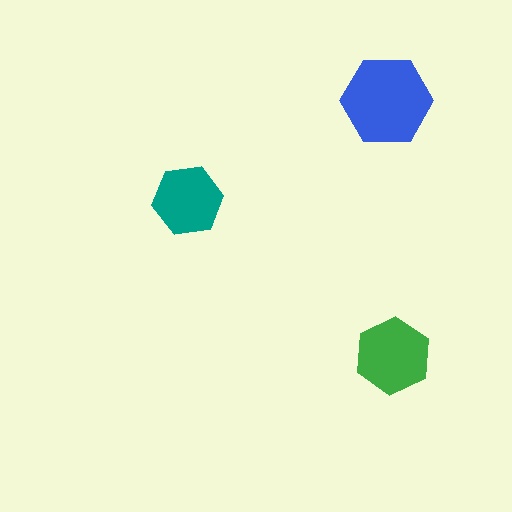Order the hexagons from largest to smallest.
the blue one, the green one, the teal one.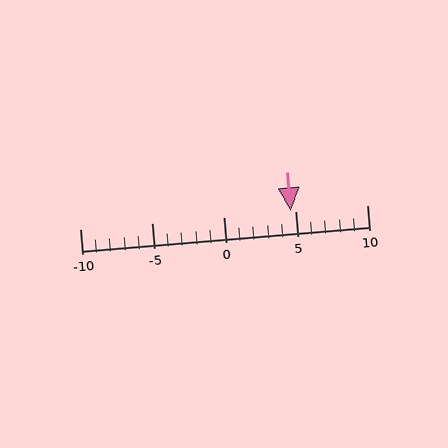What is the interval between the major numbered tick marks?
The major tick marks are spaced 5 units apart.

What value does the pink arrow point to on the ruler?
The pink arrow points to approximately 5.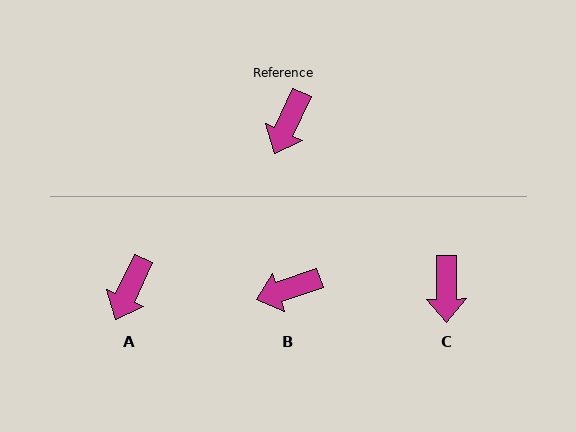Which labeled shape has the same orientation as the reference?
A.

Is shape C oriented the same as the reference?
No, it is off by about 25 degrees.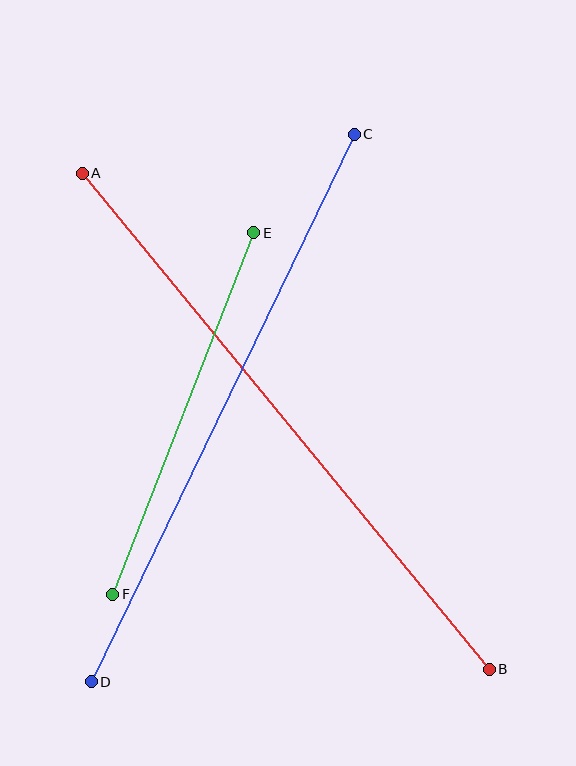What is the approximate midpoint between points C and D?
The midpoint is at approximately (223, 408) pixels.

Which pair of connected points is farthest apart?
Points A and B are farthest apart.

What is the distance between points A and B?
The distance is approximately 642 pixels.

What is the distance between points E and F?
The distance is approximately 388 pixels.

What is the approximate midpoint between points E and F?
The midpoint is at approximately (183, 414) pixels.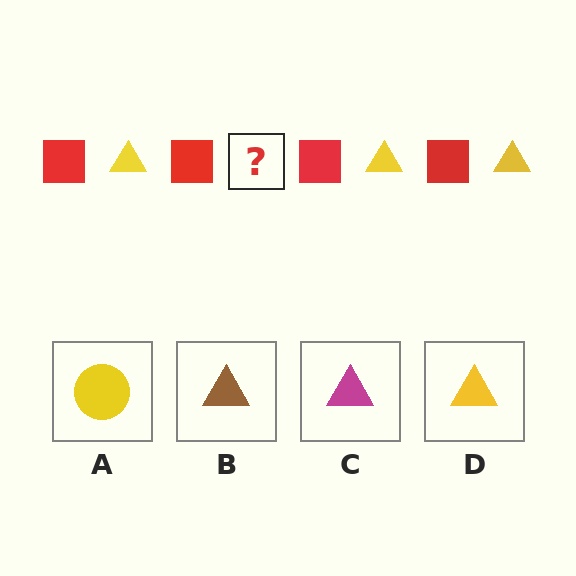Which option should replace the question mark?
Option D.